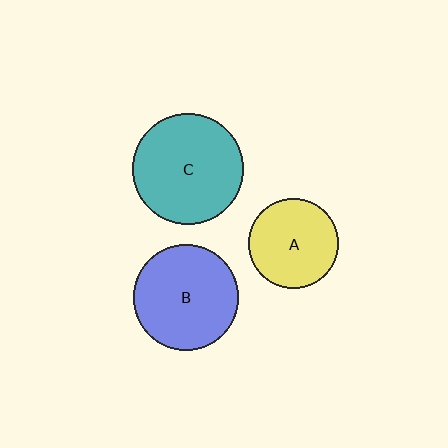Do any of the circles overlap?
No, none of the circles overlap.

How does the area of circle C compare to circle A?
Approximately 1.5 times.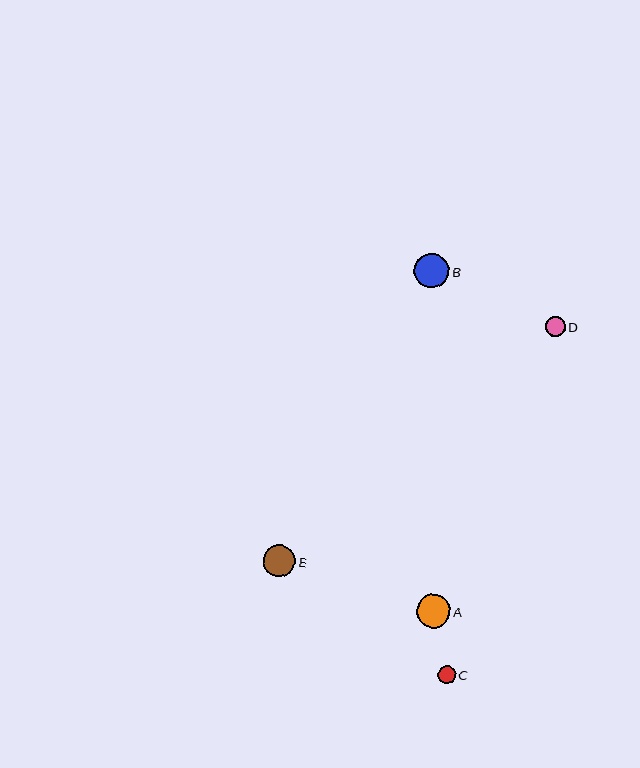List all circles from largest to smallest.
From largest to smallest: B, A, E, D, C.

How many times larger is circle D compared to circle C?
Circle D is approximately 1.1 times the size of circle C.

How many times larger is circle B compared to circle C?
Circle B is approximately 1.9 times the size of circle C.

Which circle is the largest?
Circle B is the largest with a size of approximately 35 pixels.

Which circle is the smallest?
Circle C is the smallest with a size of approximately 18 pixels.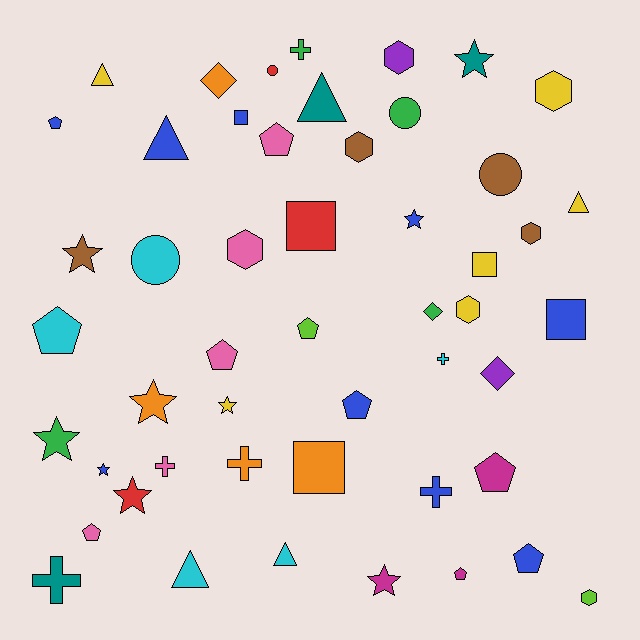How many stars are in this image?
There are 9 stars.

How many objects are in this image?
There are 50 objects.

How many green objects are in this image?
There are 4 green objects.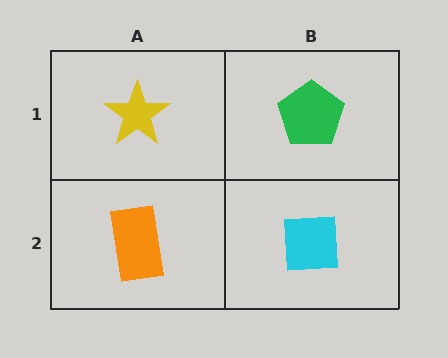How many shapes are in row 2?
2 shapes.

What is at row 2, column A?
An orange rectangle.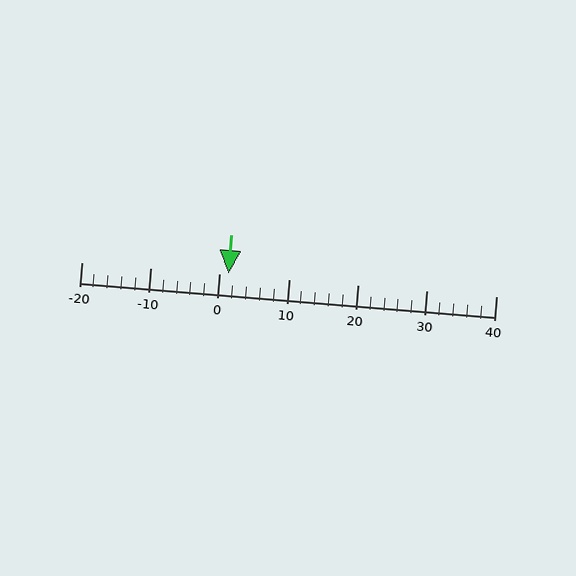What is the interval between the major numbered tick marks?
The major tick marks are spaced 10 units apart.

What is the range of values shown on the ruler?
The ruler shows values from -20 to 40.